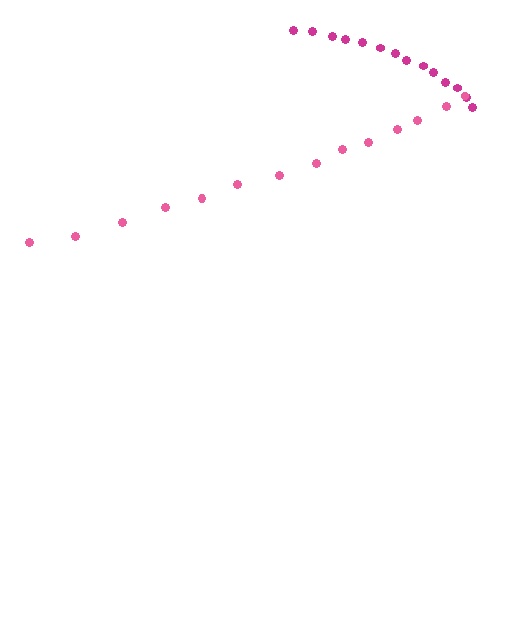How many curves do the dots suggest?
There are 2 distinct paths.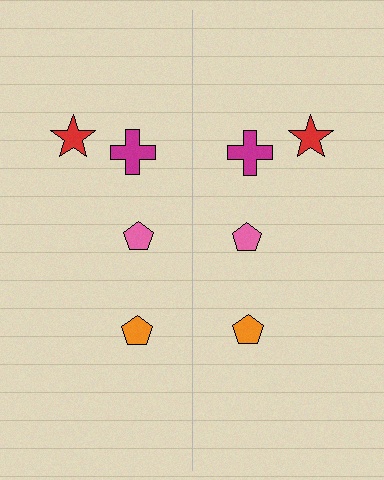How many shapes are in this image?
There are 8 shapes in this image.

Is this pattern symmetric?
Yes, this pattern has bilateral (reflection) symmetry.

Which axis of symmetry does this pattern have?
The pattern has a vertical axis of symmetry running through the center of the image.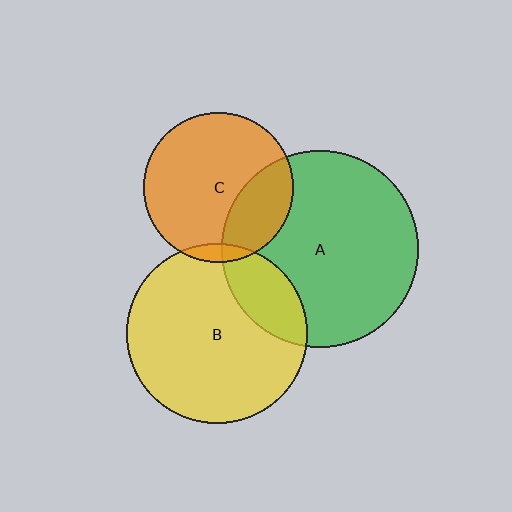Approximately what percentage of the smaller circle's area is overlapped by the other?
Approximately 25%.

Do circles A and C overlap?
Yes.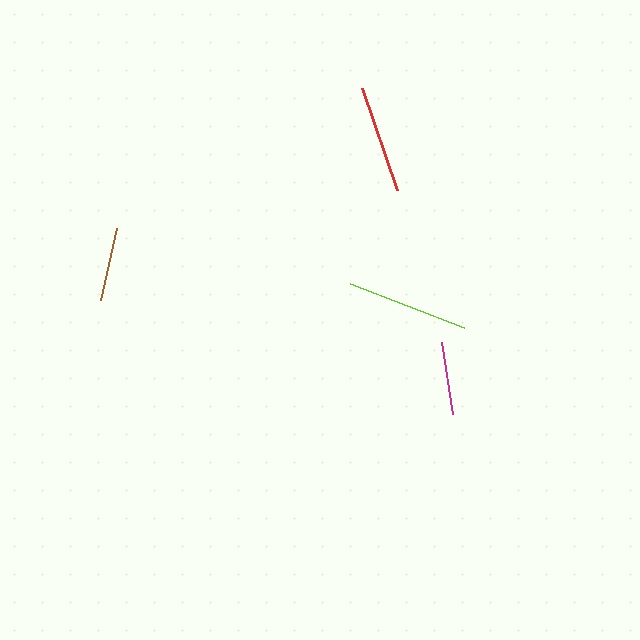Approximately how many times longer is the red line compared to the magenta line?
The red line is approximately 1.5 times the length of the magenta line.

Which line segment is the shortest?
The magenta line is the shortest at approximately 73 pixels.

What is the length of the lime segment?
The lime segment is approximately 122 pixels long.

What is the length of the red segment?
The red segment is approximately 108 pixels long.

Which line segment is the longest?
The lime line is the longest at approximately 122 pixels.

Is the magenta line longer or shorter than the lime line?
The lime line is longer than the magenta line.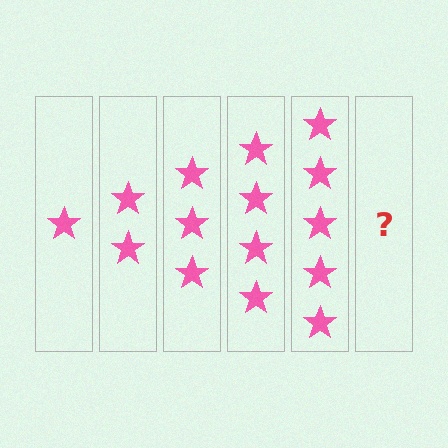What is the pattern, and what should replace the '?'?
The pattern is that each step adds one more star. The '?' should be 6 stars.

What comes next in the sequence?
The next element should be 6 stars.